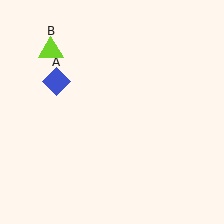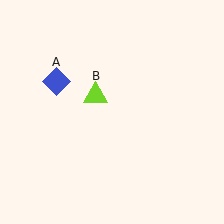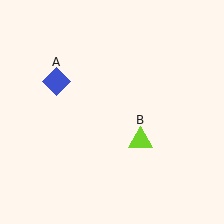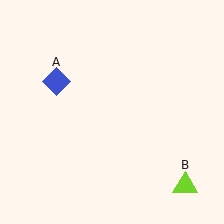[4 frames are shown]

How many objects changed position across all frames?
1 object changed position: lime triangle (object B).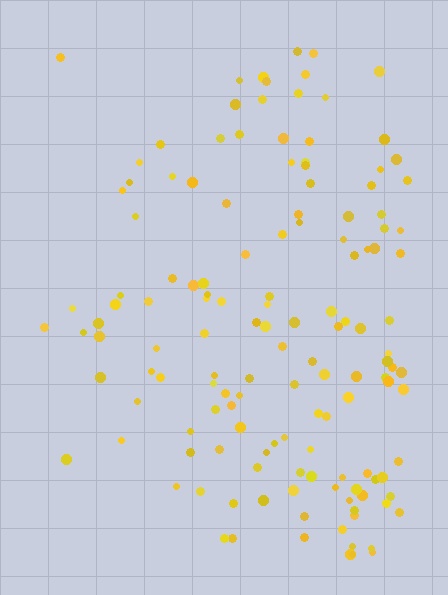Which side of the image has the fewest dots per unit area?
The left.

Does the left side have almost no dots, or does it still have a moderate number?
Still a moderate number, just noticeably fewer than the right.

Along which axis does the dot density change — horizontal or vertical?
Horizontal.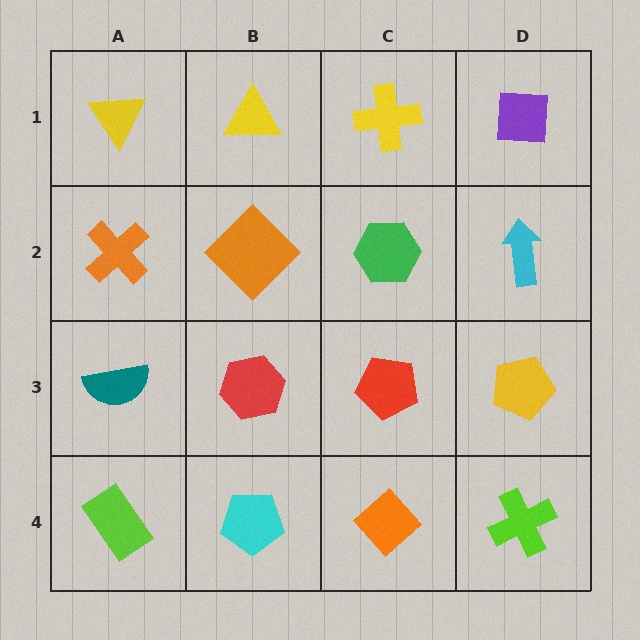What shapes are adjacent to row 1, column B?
An orange diamond (row 2, column B), a yellow triangle (row 1, column A), a yellow cross (row 1, column C).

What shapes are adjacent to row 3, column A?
An orange cross (row 2, column A), a lime rectangle (row 4, column A), a red hexagon (row 3, column B).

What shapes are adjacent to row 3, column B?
An orange diamond (row 2, column B), a cyan pentagon (row 4, column B), a teal semicircle (row 3, column A), a red pentagon (row 3, column C).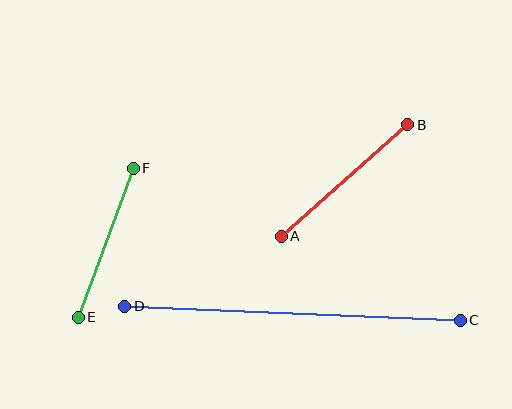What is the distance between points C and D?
The distance is approximately 336 pixels.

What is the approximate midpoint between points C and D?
The midpoint is at approximately (292, 313) pixels.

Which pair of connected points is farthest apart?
Points C and D are farthest apart.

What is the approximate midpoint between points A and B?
The midpoint is at approximately (344, 181) pixels.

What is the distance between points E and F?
The distance is approximately 159 pixels.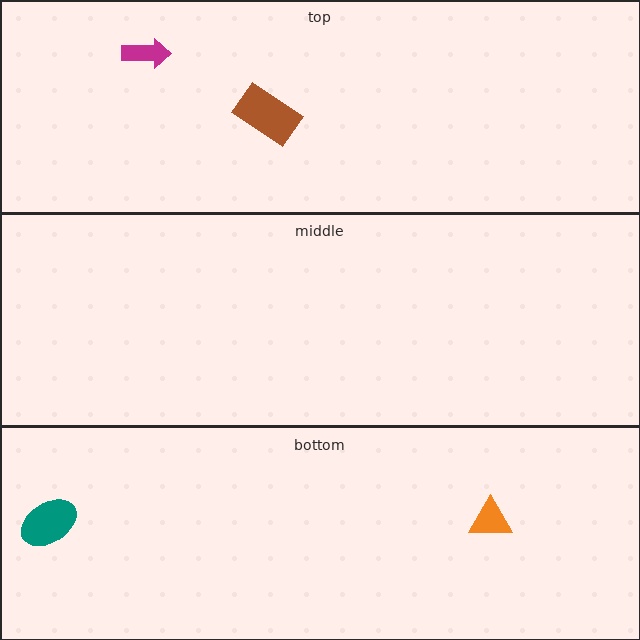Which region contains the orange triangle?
The bottom region.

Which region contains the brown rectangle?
The top region.